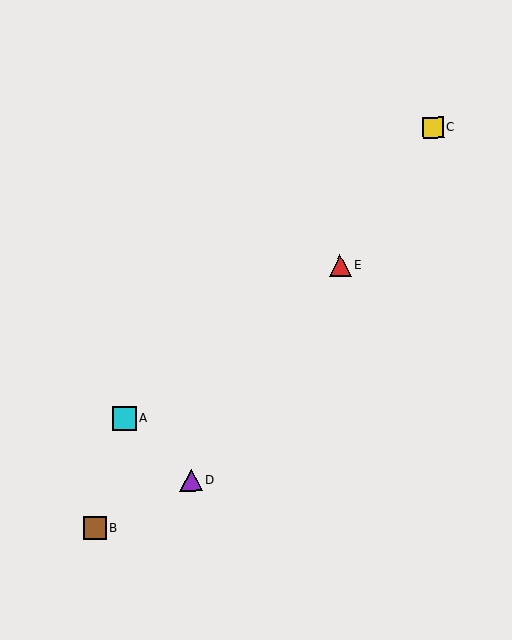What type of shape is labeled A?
Shape A is a cyan square.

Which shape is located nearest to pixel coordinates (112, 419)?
The cyan square (labeled A) at (124, 419) is nearest to that location.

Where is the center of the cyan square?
The center of the cyan square is at (124, 419).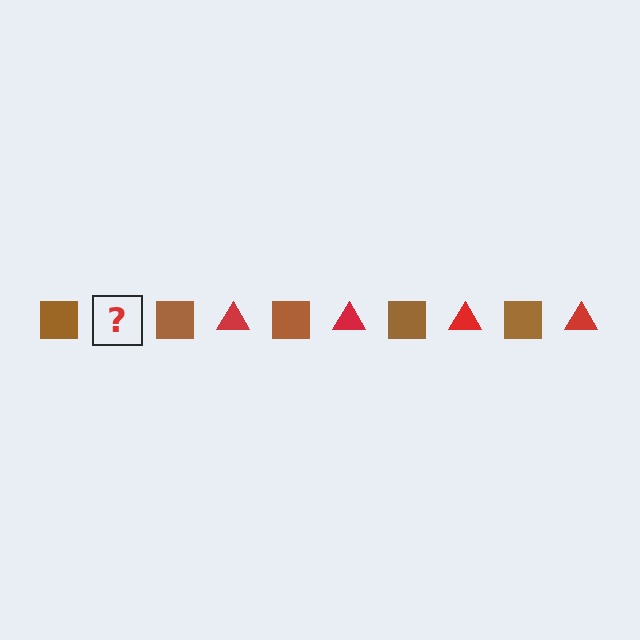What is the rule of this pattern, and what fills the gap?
The rule is that the pattern alternates between brown square and red triangle. The gap should be filled with a red triangle.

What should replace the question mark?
The question mark should be replaced with a red triangle.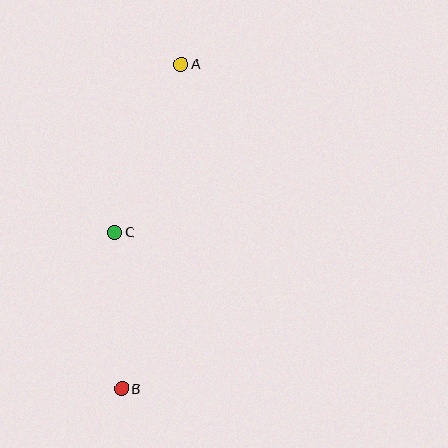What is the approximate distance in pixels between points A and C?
The distance between A and C is approximately 181 pixels.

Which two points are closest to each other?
Points B and C are closest to each other.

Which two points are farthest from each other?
Points A and B are farthest from each other.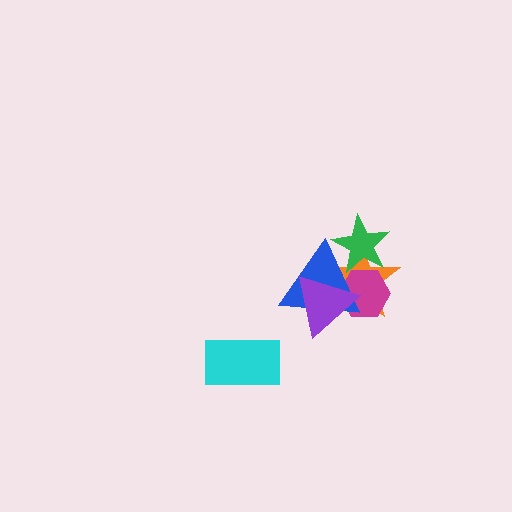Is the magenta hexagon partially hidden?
Yes, it is partially covered by another shape.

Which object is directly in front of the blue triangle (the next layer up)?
The purple triangle is directly in front of the blue triangle.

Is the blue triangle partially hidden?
Yes, it is partially covered by another shape.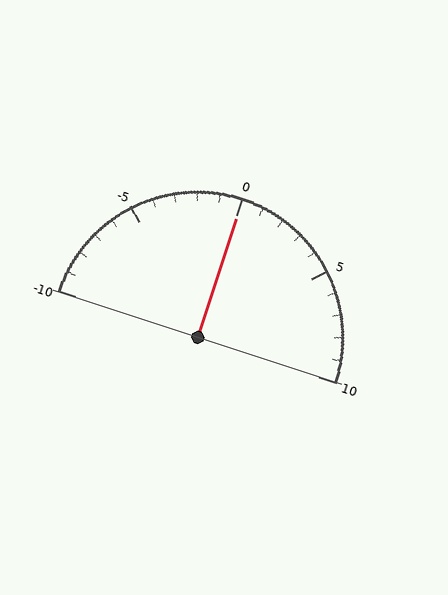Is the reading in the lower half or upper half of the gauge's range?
The reading is in the upper half of the range (-10 to 10).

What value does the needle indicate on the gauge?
The needle indicates approximately 0.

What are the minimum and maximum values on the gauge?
The gauge ranges from -10 to 10.